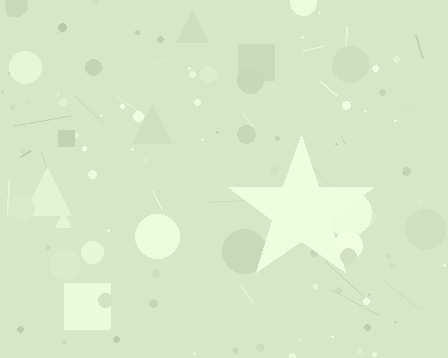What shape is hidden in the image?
A star is hidden in the image.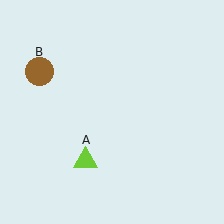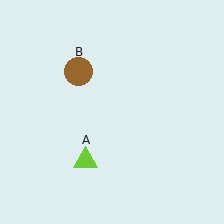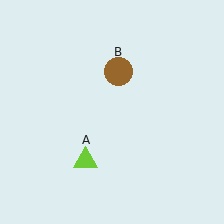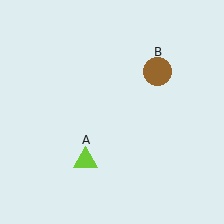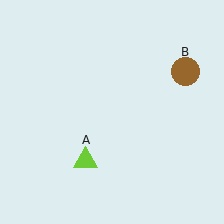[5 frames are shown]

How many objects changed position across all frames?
1 object changed position: brown circle (object B).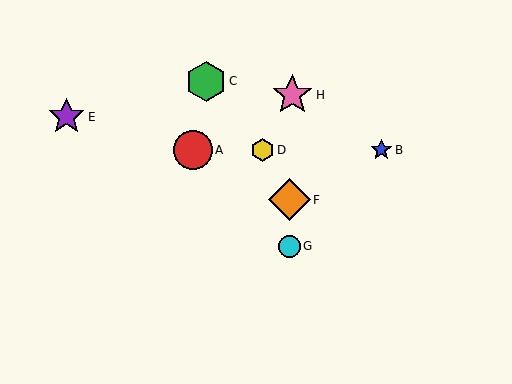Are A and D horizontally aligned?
Yes, both are at y≈150.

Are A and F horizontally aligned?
No, A is at y≈150 and F is at y≈200.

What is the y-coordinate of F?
Object F is at y≈200.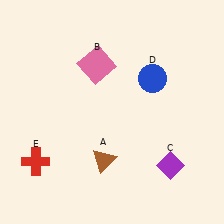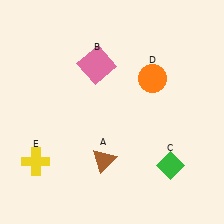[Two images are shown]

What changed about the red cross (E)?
In Image 1, E is red. In Image 2, it changed to yellow.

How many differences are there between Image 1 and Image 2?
There are 3 differences between the two images.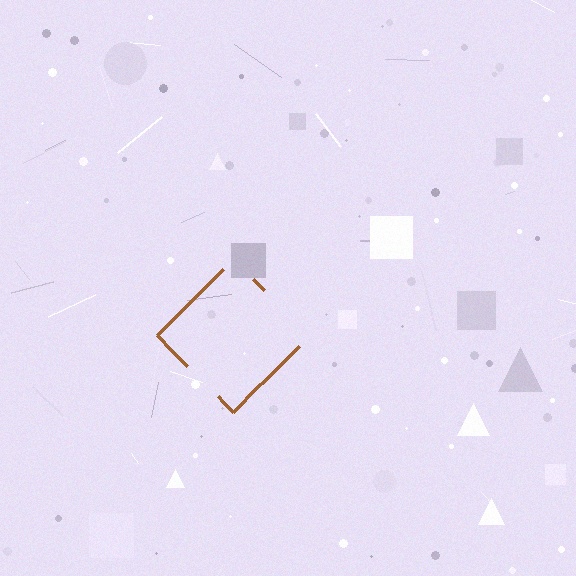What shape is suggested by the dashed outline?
The dashed outline suggests a diamond.